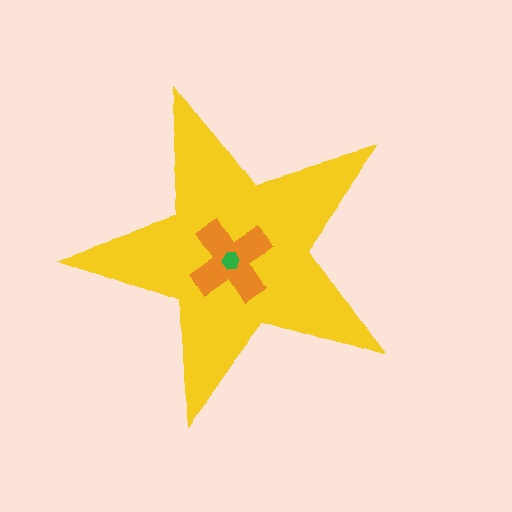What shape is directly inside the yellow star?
The orange cross.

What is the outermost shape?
The yellow star.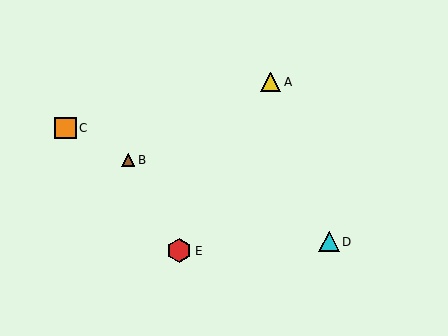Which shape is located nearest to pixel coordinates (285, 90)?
The yellow triangle (labeled A) at (271, 82) is nearest to that location.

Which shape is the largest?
The red hexagon (labeled E) is the largest.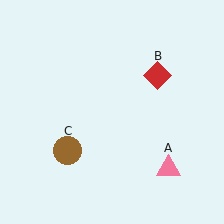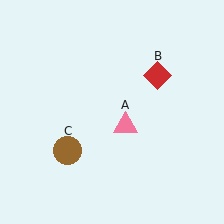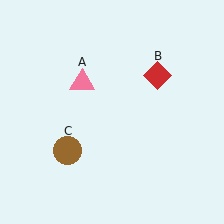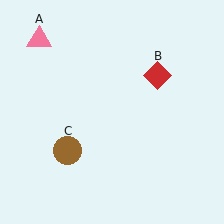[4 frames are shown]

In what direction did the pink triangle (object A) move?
The pink triangle (object A) moved up and to the left.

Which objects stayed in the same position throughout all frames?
Red diamond (object B) and brown circle (object C) remained stationary.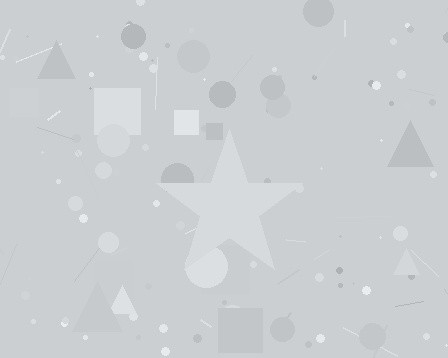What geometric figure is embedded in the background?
A star is embedded in the background.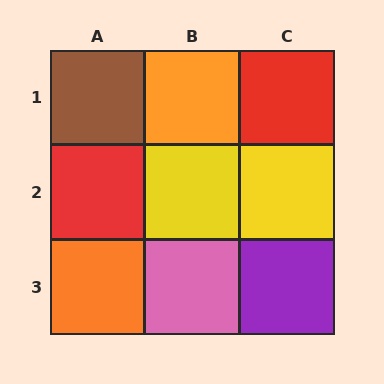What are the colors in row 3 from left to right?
Orange, pink, purple.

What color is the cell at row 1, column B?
Orange.